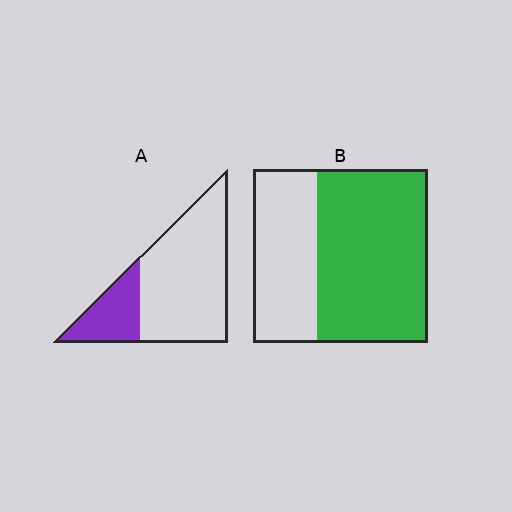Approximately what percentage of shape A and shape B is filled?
A is approximately 25% and B is approximately 65%.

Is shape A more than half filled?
No.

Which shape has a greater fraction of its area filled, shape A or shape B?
Shape B.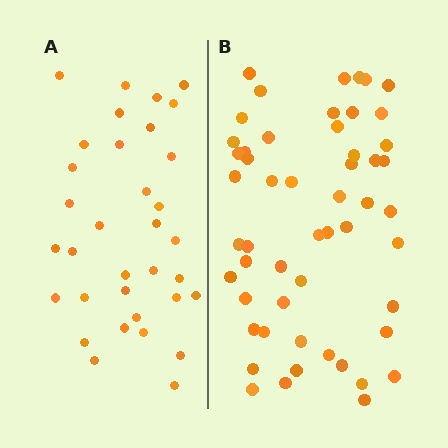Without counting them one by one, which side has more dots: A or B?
Region B (the right region) has more dots.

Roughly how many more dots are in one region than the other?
Region B has approximately 20 more dots than region A.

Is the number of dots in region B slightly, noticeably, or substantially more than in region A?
Region B has substantially more. The ratio is roughly 1.6 to 1.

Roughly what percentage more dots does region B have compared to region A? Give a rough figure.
About 55% more.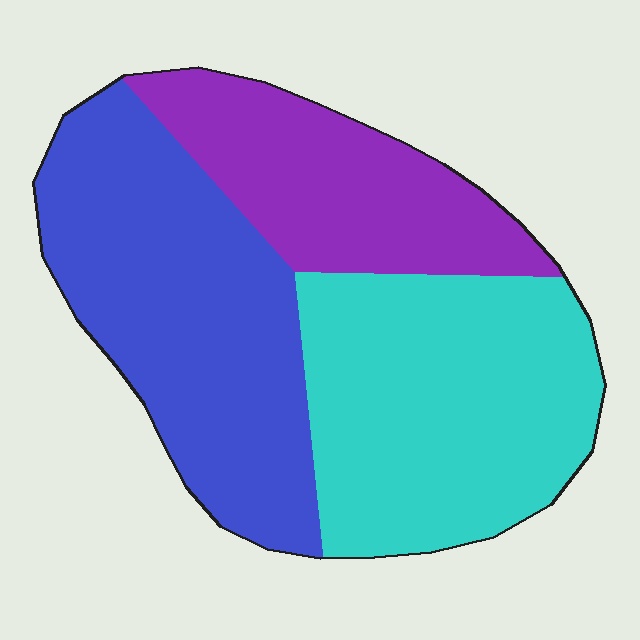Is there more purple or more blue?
Blue.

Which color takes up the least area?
Purple, at roughly 25%.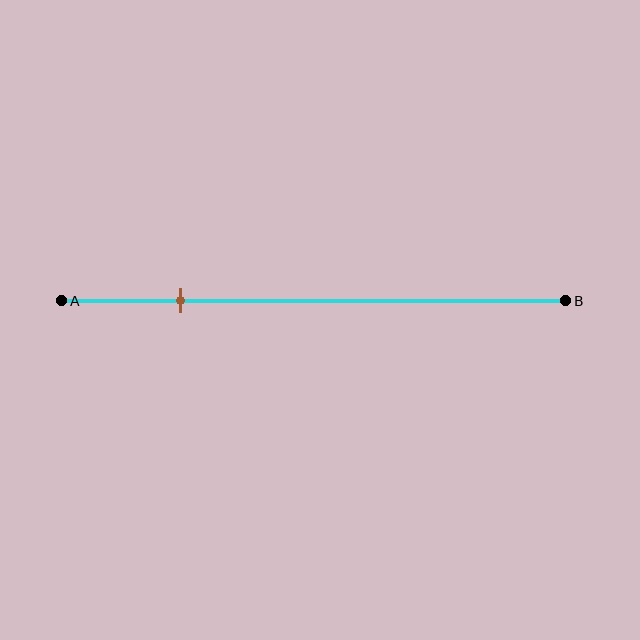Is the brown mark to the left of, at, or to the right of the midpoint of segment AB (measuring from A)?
The brown mark is to the left of the midpoint of segment AB.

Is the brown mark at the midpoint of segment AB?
No, the mark is at about 25% from A, not at the 50% midpoint.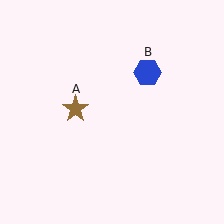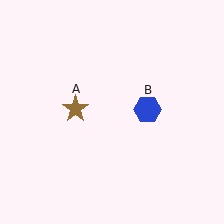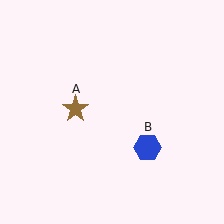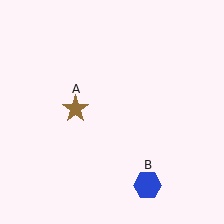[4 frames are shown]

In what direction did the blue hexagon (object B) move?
The blue hexagon (object B) moved down.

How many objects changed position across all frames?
1 object changed position: blue hexagon (object B).